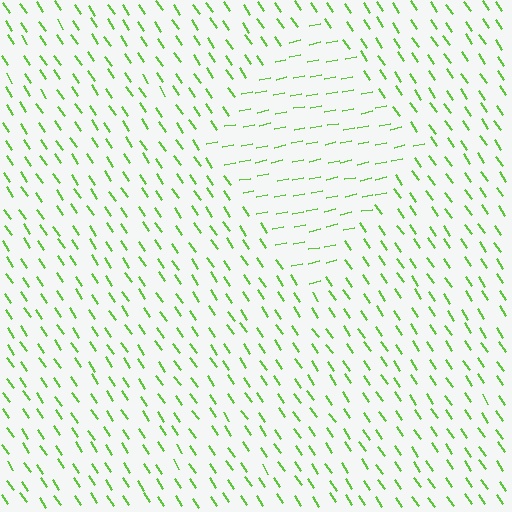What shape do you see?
I see a diamond.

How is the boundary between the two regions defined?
The boundary is defined purely by a change in line orientation (approximately 67 degrees difference). All lines are the same color and thickness.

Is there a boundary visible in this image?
Yes, there is a texture boundary formed by a change in line orientation.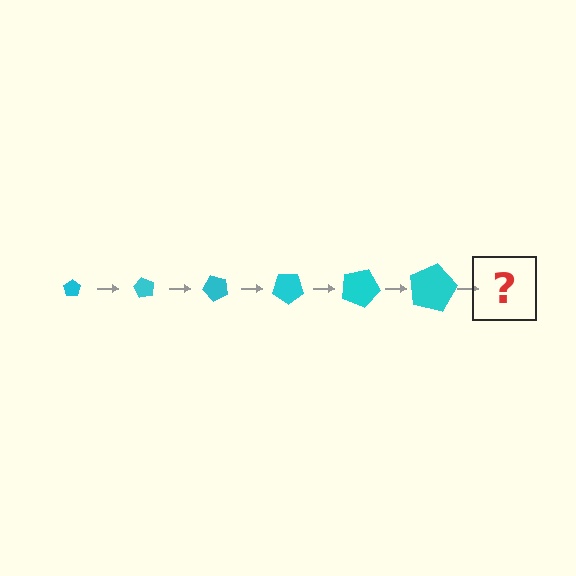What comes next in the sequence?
The next element should be a pentagon, larger than the previous one and rotated 360 degrees from the start.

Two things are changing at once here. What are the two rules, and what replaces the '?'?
The two rules are that the pentagon grows larger each step and it rotates 60 degrees each step. The '?' should be a pentagon, larger than the previous one and rotated 360 degrees from the start.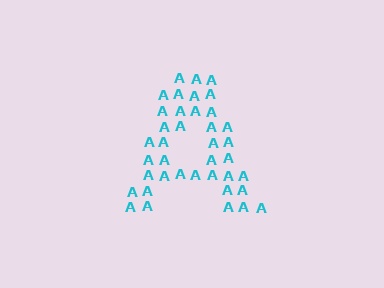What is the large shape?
The large shape is the letter A.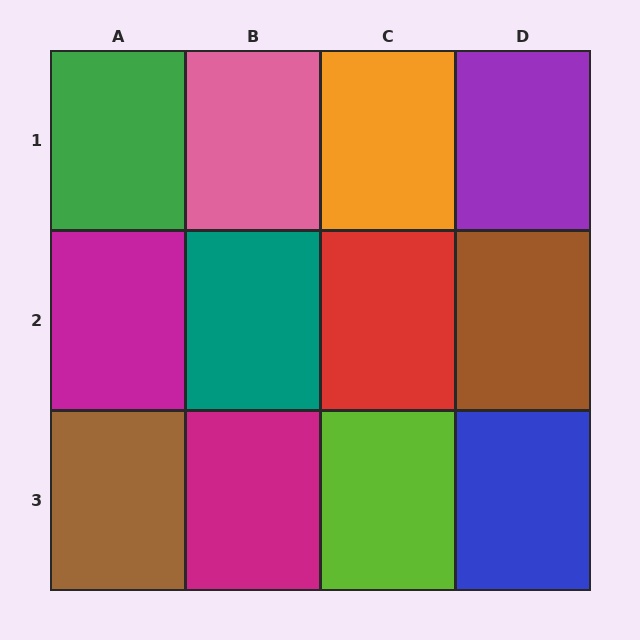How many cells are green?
1 cell is green.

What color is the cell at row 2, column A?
Magenta.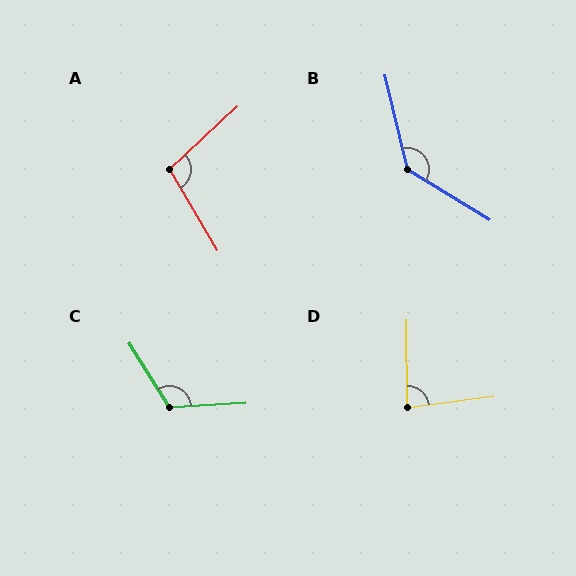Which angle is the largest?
B, at approximately 135 degrees.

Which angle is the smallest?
D, at approximately 82 degrees.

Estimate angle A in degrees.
Approximately 102 degrees.